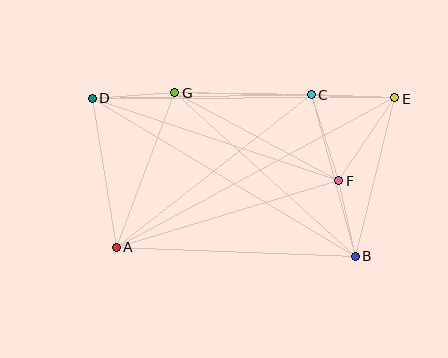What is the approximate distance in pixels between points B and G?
The distance between B and G is approximately 243 pixels.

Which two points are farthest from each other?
Points A and E are farthest from each other.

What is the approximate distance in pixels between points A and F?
The distance between A and F is approximately 232 pixels.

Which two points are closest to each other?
Points B and F are closest to each other.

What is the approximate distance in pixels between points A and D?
The distance between A and D is approximately 151 pixels.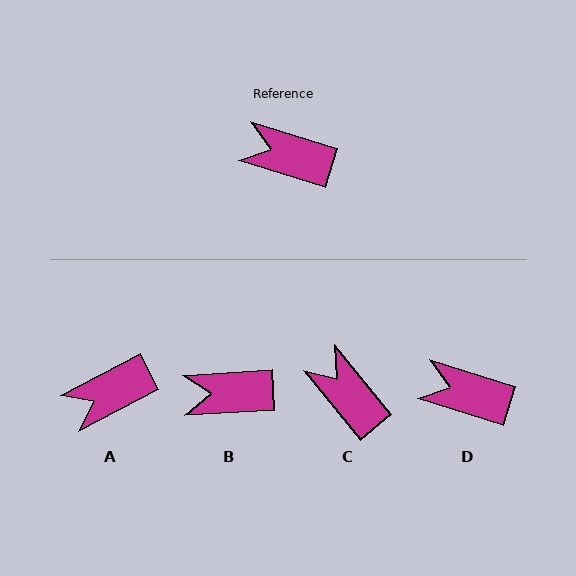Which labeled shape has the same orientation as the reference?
D.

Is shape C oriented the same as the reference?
No, it is off by about 33 degrees.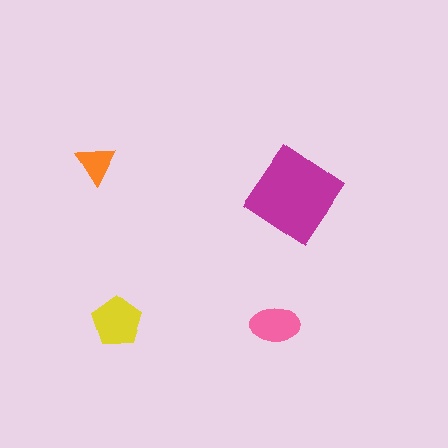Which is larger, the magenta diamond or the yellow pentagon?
The magenta diamond.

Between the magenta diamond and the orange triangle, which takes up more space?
The magenta diamond.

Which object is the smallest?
The orange triangle.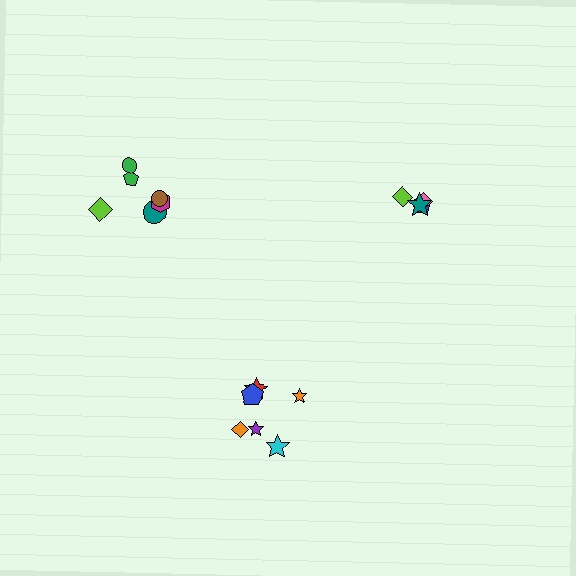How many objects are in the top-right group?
There are 4 objects.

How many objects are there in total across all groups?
There are 16 objects.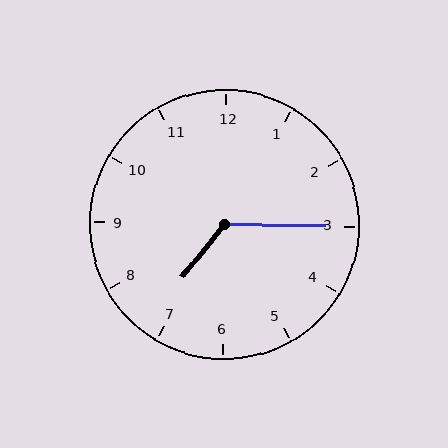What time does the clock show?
7:15.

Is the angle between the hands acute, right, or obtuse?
It is obtuse.